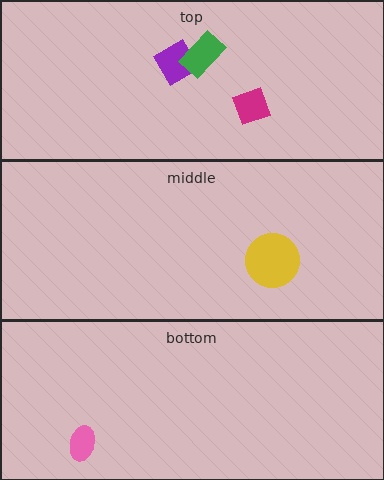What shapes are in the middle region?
The yellow circle.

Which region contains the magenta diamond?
The top region.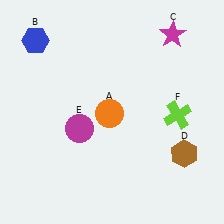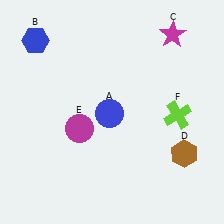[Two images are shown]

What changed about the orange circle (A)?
In Image 1, A is orange. In Image 2, it changed to blue.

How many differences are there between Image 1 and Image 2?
There is 1 difference between the two images.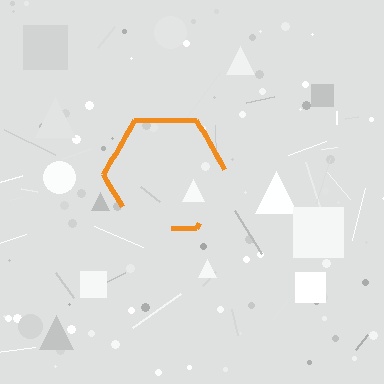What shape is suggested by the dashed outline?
The dashed outline suggests a hexagon.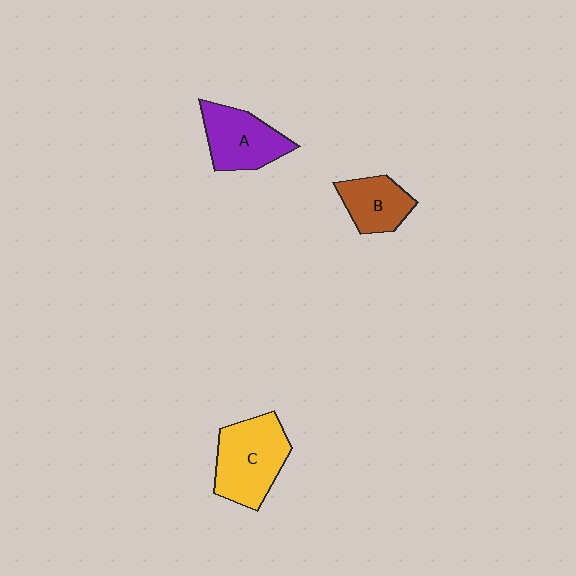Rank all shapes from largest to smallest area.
From largest to smallest: C (yellow), A (purple), B (brown).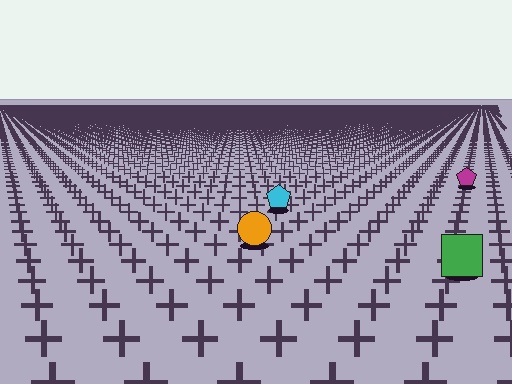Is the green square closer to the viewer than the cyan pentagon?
Yes. The green square is closer — you can tell from the texture gradient: the ground texture is coarser near it.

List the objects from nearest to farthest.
From nearest to farthest: the green square, the orange circle, the cyan pentagon, the magenta pentagon.